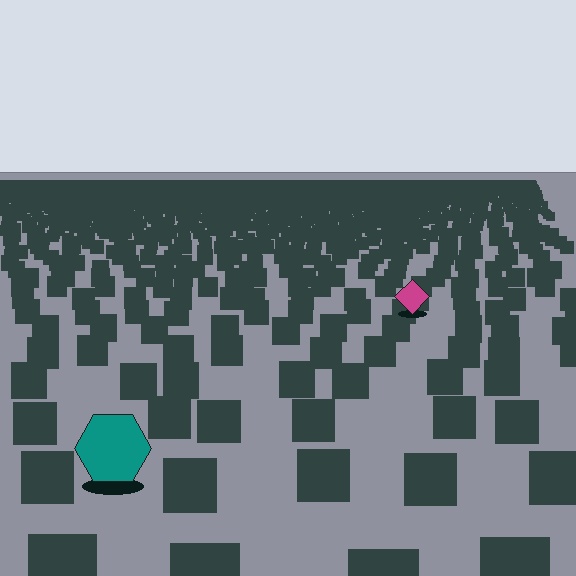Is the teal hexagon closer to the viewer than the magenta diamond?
Yes. The teal hexagon is closer — you can tell from the texture gradient: the ground texture is coarser near it.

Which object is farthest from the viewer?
The magenta diamond is farthest from the viewer. It appears smaller and the ground texture around it is denser.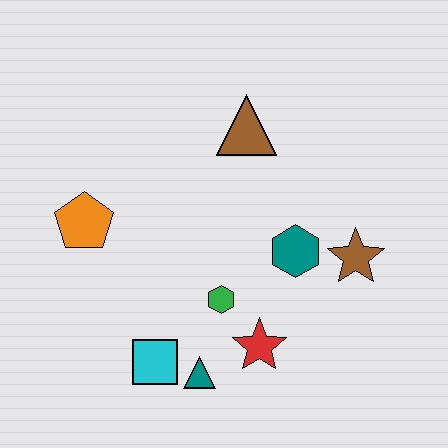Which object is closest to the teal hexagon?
The brown star is closest to the teal hexagon.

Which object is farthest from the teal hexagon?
The orange pentagon is farthest from the teal hexagon.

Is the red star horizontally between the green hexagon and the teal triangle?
No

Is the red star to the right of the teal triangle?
Yes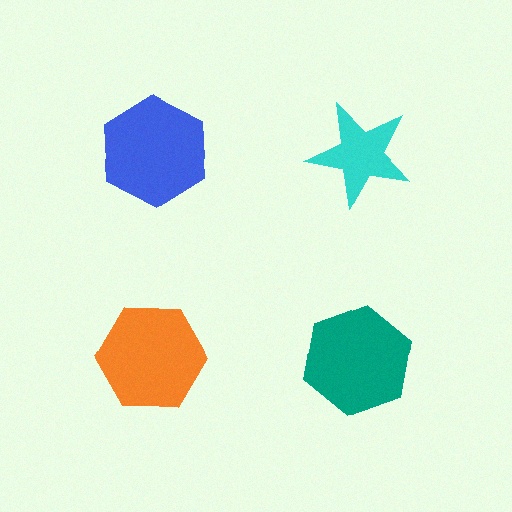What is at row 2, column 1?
An orange hexagon.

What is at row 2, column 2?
A teal hexagon.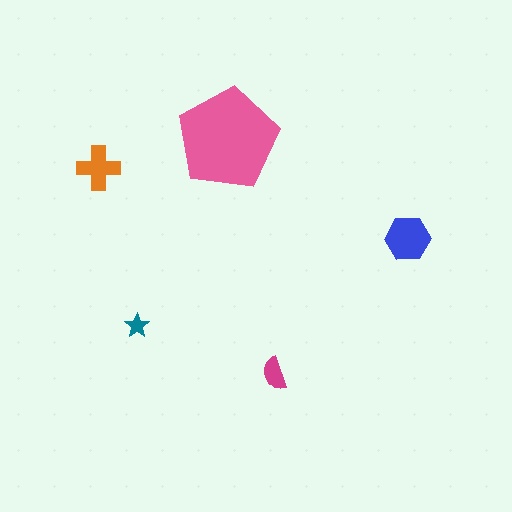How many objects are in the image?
There are 5 objects in the image.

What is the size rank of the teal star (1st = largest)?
5th.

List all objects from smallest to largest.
The teal star, the magenta semicircle, the orange cross, the blue hexagon, the pink pentagon.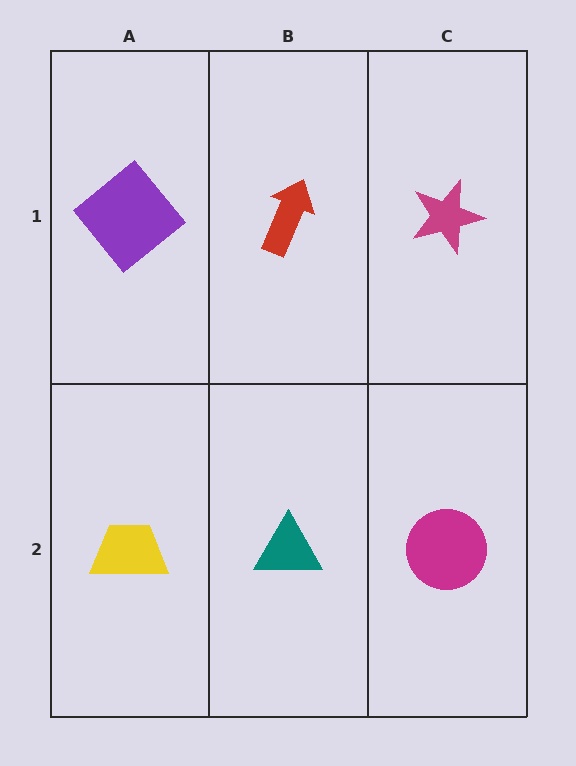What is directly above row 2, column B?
A red arrow.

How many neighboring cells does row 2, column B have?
3.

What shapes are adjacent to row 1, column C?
A magenta circle (row 2, column C), a red arrow (row 1, column B).